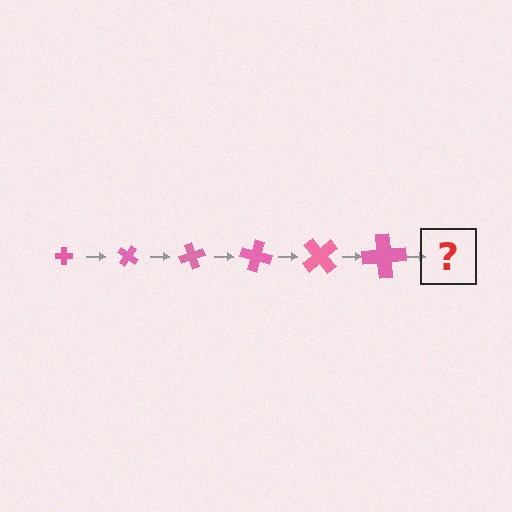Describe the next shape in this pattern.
It should be a cross, larger than the previous one and rotated 210 degrees from the start.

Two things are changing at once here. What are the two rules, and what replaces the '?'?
The two rules are that the cross grows larger each step and it rotates 35 degrees each step. The '?' should be a cross, larger than the previous one and rotated 210 degrees from the start.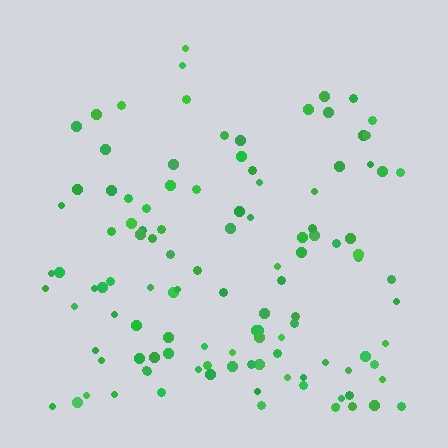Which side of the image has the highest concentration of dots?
The bottom.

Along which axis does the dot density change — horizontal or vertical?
Vertical.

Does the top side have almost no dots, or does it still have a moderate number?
Still a moderate number, just noticeably fewer than the bottom.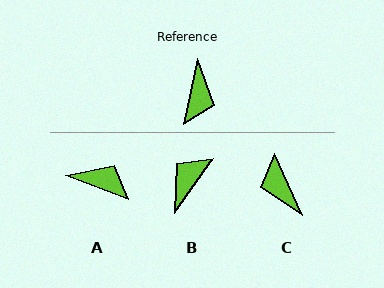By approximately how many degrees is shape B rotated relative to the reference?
Approximately 156 degrees counter-clockwise.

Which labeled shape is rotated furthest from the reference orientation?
B, about 156 degrees away.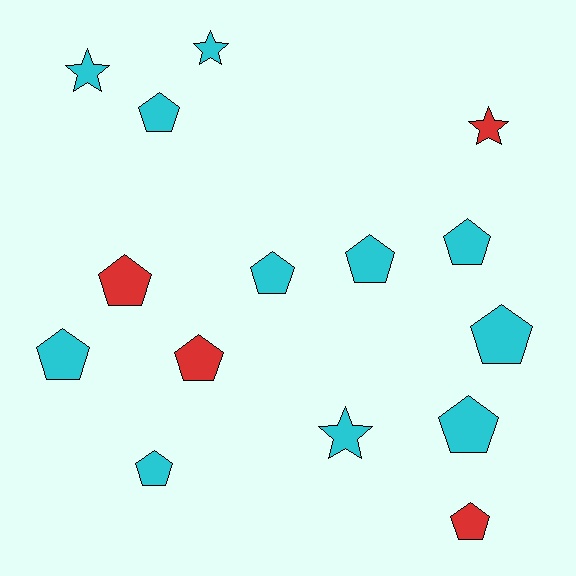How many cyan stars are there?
There are 3 cyan stars.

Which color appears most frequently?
Cyan, with 11 objects.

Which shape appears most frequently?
Pentagon, with 11 objects.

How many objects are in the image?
There are 15 objects.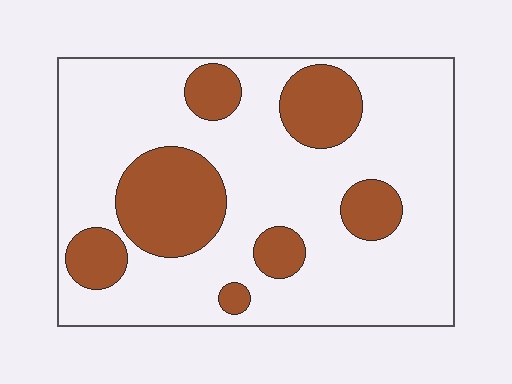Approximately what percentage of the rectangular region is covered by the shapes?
Approximately 25%.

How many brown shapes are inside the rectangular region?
7.